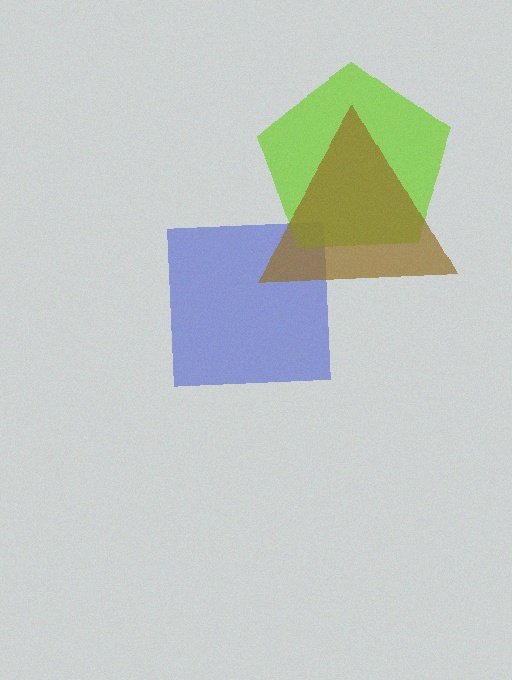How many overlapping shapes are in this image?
There are 3 overlapping shapes in the image.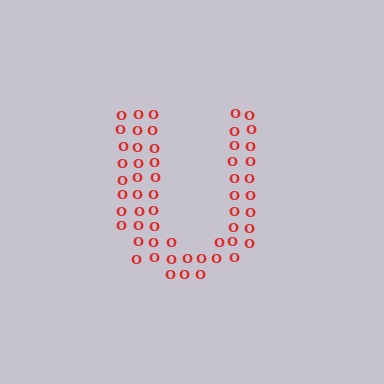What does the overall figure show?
The overall figure shows the letter U.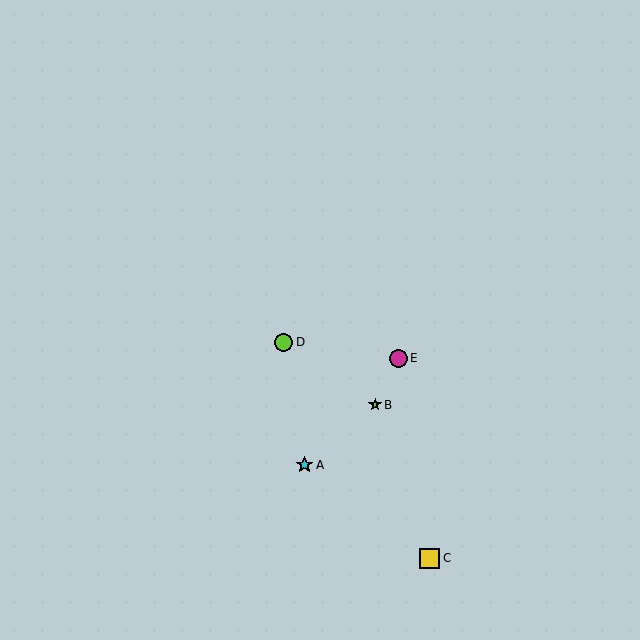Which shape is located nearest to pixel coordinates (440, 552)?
The yellow square (labeled C) at (430, 559) is nearest to that location.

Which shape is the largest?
The yellow square (labeled C) is the largest.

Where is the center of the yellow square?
The center of the yellow square is at (430, 559).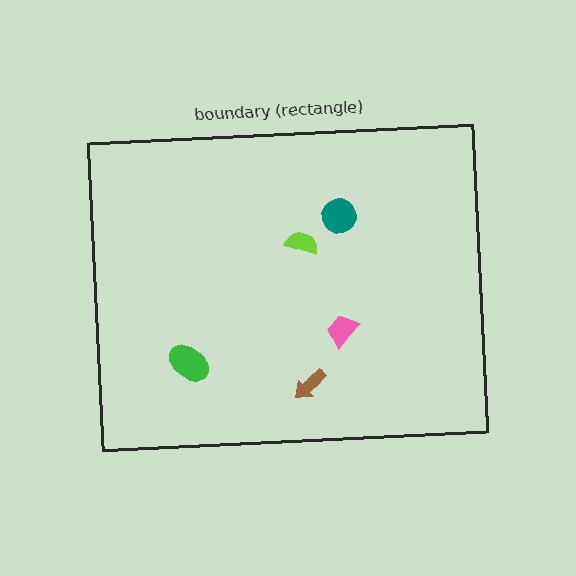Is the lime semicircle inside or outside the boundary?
Inside.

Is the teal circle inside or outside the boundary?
Inside.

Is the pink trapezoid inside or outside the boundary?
Inside.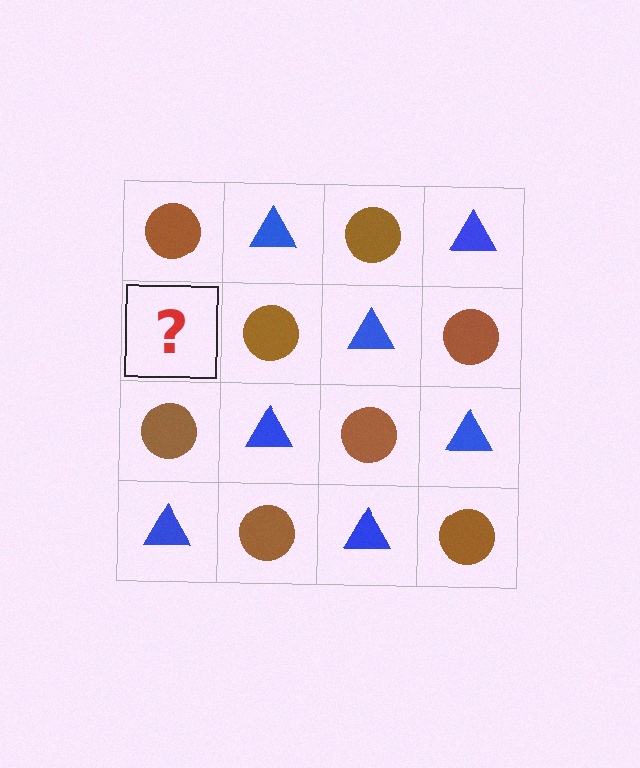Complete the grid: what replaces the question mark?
The question mark should be replaced with a blue triangle.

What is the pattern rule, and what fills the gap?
The rule is that it alternates brown circle and blue triangle in a checkerboard pattern. The gap should be filled with a blue triangle.